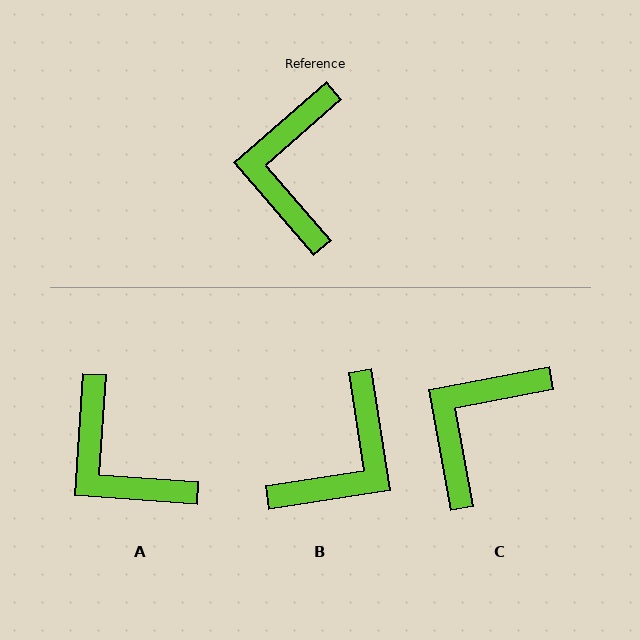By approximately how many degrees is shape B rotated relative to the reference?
Approximately 148 degrees counter-clockwise.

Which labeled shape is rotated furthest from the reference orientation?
B, about 148 degrees away.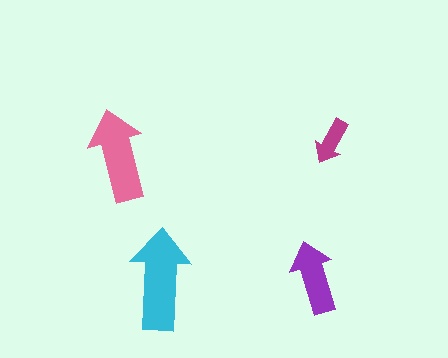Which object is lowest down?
The cyan arrow is bottommost.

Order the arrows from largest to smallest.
the cyan one, the pink one, the purple one, the magenta one.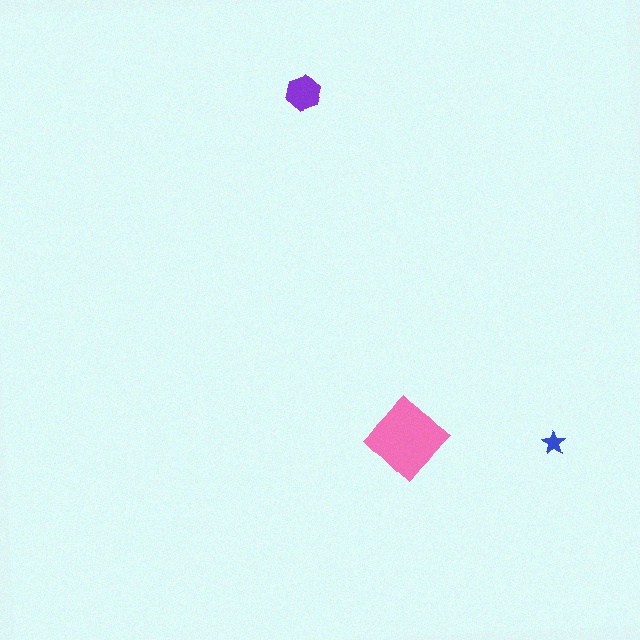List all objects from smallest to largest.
The blue star, the purple hexagon, the pink diamond.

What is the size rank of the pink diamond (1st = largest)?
1st.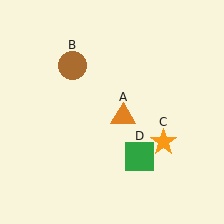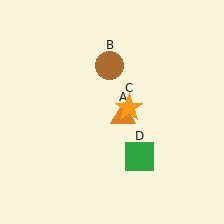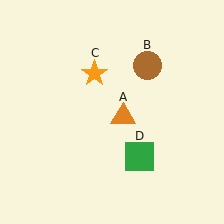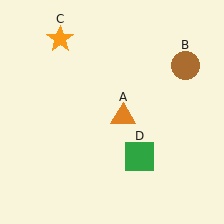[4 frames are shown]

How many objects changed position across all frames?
2 objects changed position: brown circle (object B), orange star (object C).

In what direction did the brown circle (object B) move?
The brown circle (object B) moved right.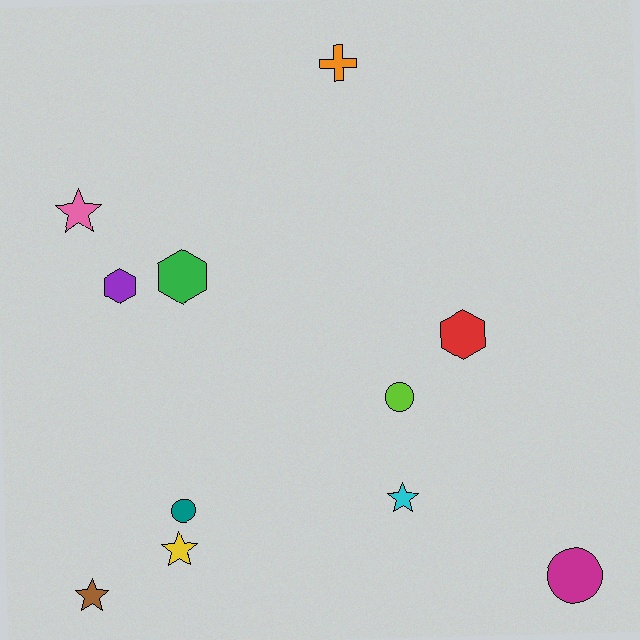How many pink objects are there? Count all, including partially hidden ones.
There is 1 pink object.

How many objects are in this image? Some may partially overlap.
There are 11 objects.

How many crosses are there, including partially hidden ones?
There is 1 cross.